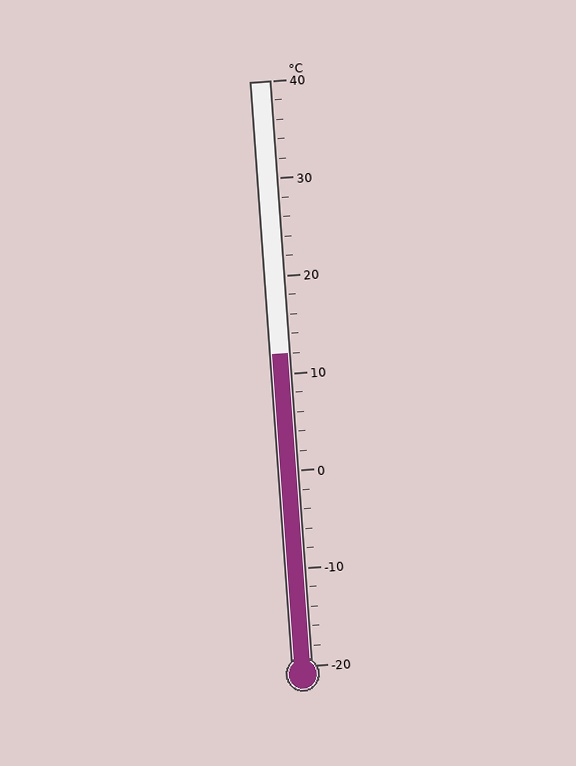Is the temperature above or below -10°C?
The temperature is above -10°C.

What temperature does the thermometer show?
The thermometer shows approximately 12°C.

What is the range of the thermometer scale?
The thermometer scale ranges from -20°C to 40°C.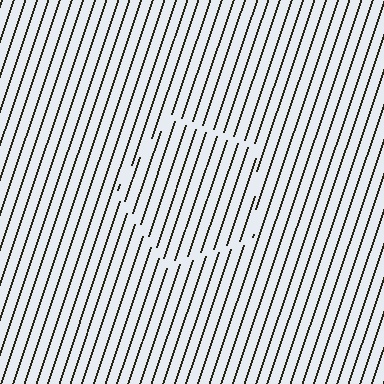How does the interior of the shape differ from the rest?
The interior of the shape contains the same grating, shifted by half a period — the contour is defined by the phase discontinuity where line-ends from the inner and outer gratings abut.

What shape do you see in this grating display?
An illusory pentagon. The interior of the shape contains the same grating, shifted by half a period — the contour is defined by the phase discontinuity where line-ends from the inner and outer gratings abut.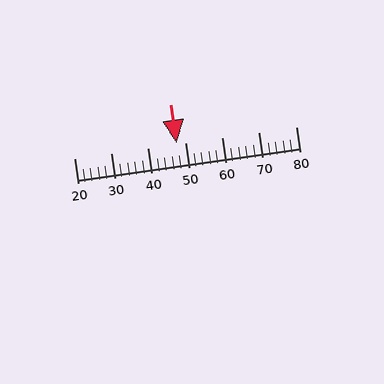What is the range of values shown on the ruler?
The ruler shows values from 20 to 80.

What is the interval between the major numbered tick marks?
The major tick marks are spaced 10 units apart.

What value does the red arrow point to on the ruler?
The red arrow points to approximately 48.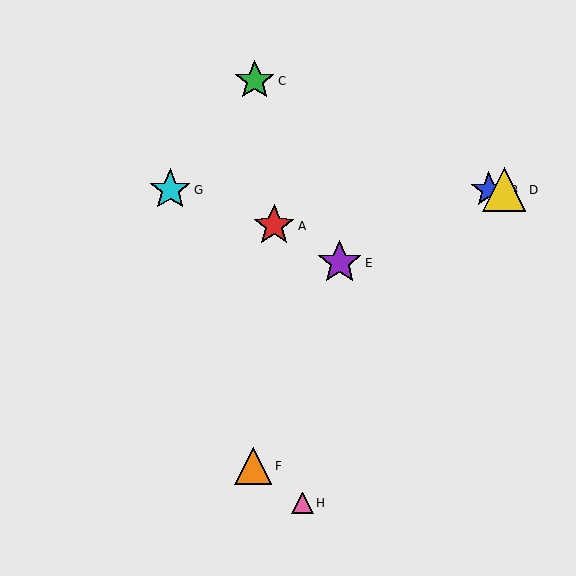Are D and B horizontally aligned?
Yes, both are at y≈190.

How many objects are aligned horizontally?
3 objects (B, D, G) are aligned horizontally.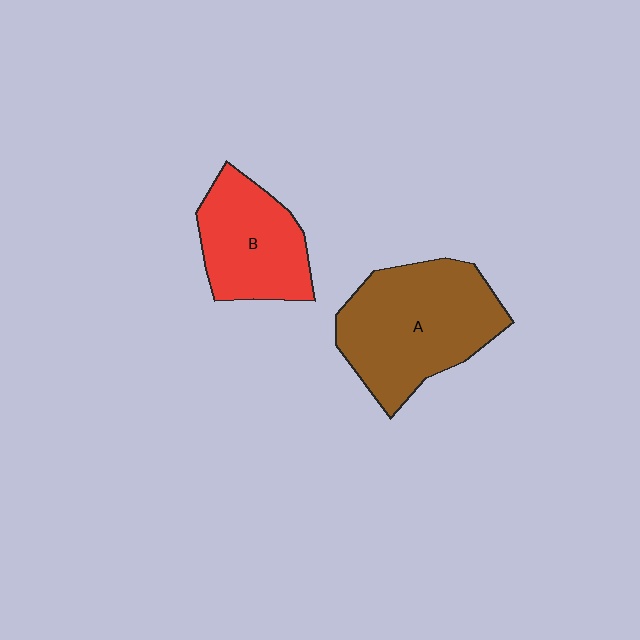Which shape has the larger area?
Shape A (brown).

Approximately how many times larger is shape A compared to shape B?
Approximately 1.5 times.